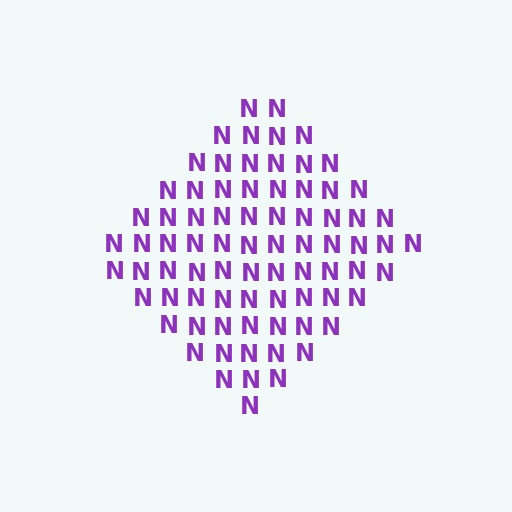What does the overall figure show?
The overall figure shows a diamond.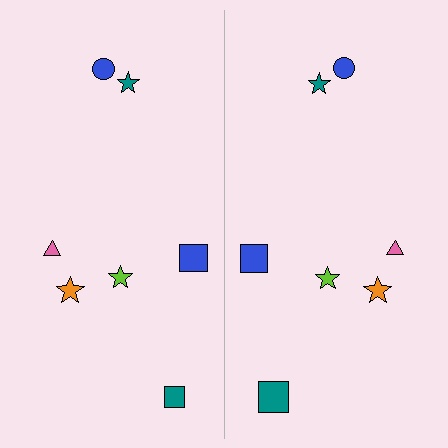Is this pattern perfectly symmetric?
No, the pattern is not perfectly symmetric. The teal square on the right side has a different size than its mirror counterpart.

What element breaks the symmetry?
The teal square on the right side has a different size than its mirror counterpart.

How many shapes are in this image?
There are 14 shapes in this image.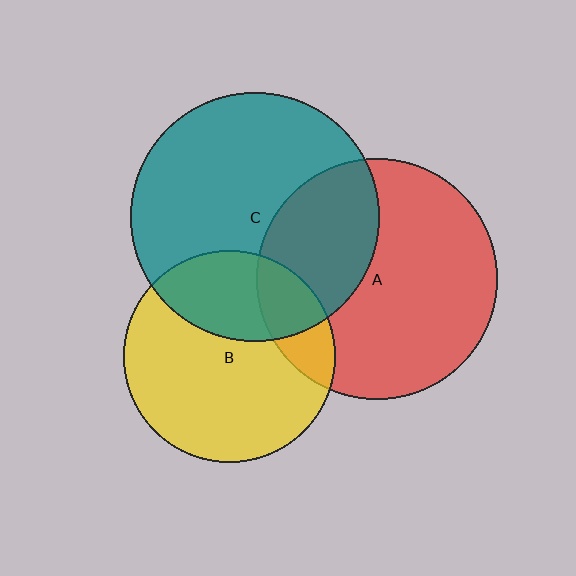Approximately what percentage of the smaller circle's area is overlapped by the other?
Approximately 20%.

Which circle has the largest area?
Circle C (teal).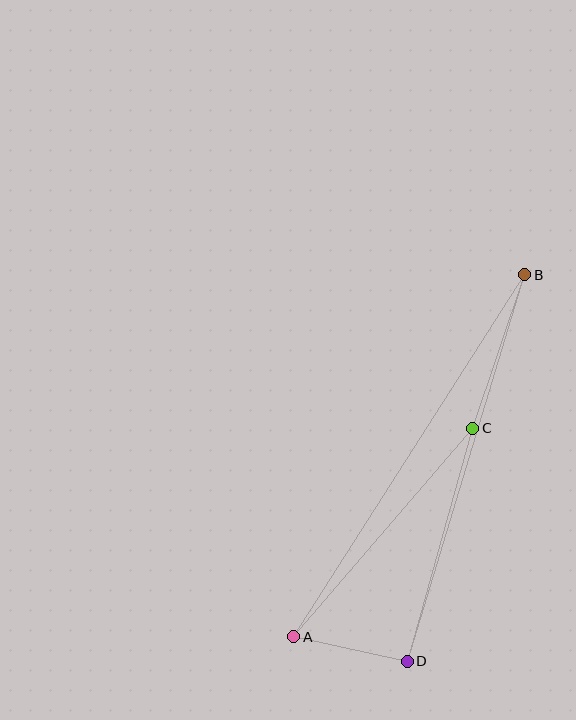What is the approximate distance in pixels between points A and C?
The distance between A and C is approximately 275 pixels.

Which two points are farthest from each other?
Points A and B are farthest from each other.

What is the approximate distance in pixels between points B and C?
The distance between B and C is approximately 162 pixels.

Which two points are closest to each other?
Points A and D are closest to each other.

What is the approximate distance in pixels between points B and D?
The distance between B and D is approximately 404 pixels.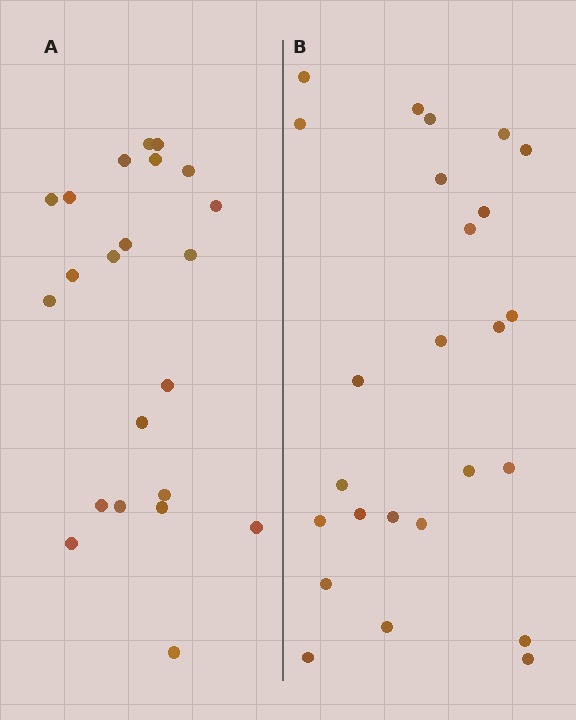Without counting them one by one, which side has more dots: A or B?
Region B (the right region) has more dots.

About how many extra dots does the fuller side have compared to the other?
Region B has just a few more — roughly 2 or 3 more dots than region A.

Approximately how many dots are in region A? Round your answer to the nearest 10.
About 20 dots. (The exact count is 22, which rounds to 20.)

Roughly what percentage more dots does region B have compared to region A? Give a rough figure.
About 15% more.